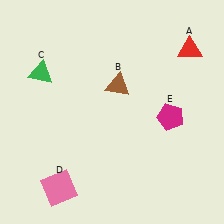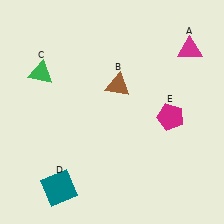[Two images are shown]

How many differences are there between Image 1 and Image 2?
There are 2 differences between the two images.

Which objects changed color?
A changed from red to magenta. D changed from pink to teal.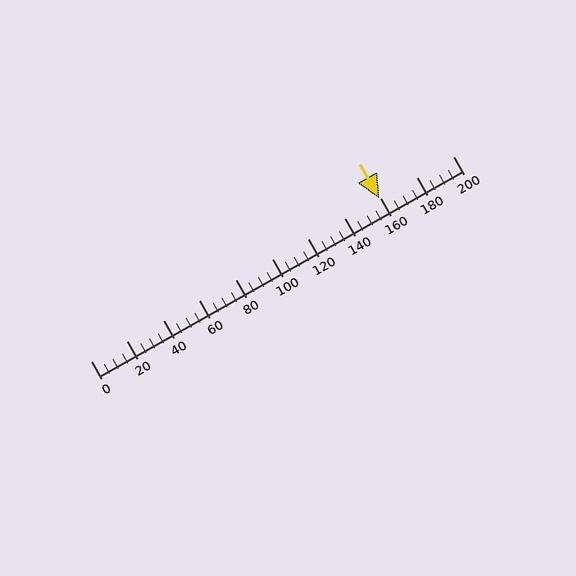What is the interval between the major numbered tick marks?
The major tick marks are spaced 20 units apart.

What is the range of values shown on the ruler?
The ruler shows values from 0 to 200.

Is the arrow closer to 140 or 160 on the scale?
The arrow is closer to 160.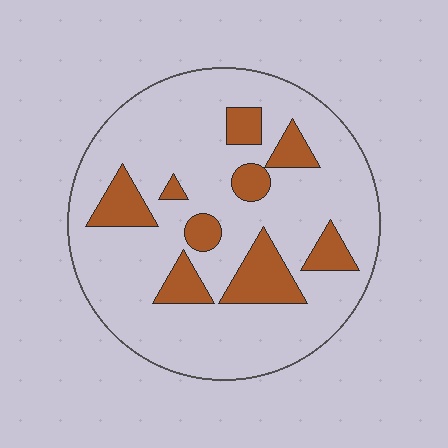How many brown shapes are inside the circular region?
9.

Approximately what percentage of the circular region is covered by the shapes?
Approximately 20%.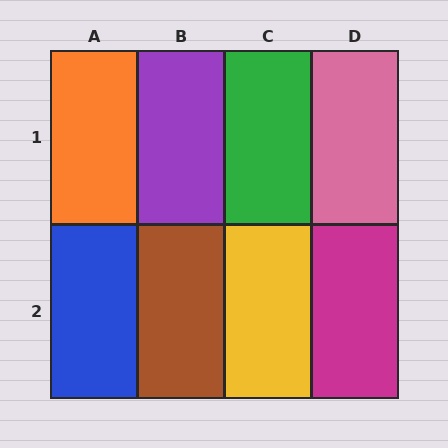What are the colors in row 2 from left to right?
Blue, brown, yellow, magenta.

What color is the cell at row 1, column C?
Green.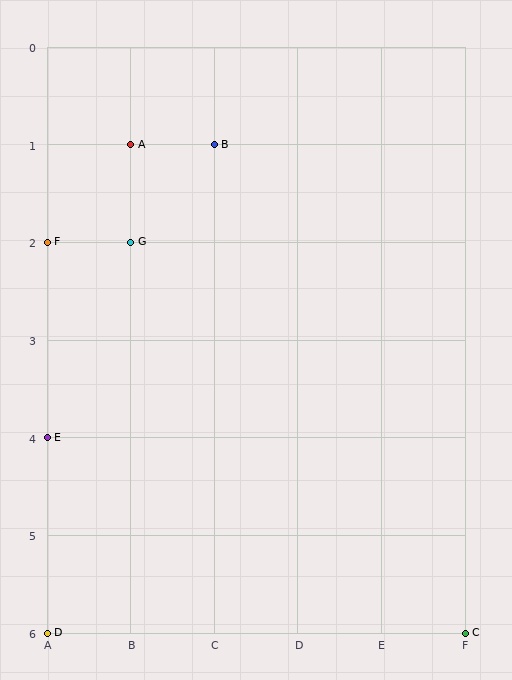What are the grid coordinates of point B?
Point B is at grid coordinates (C, 1).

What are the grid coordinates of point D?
Point D is at grid coordinates (A, 6).